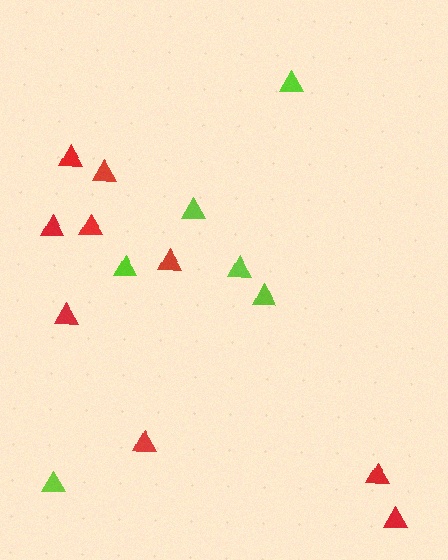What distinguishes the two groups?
There are 2 groups: one group of red triangles (9) and one group of lime triangles (6).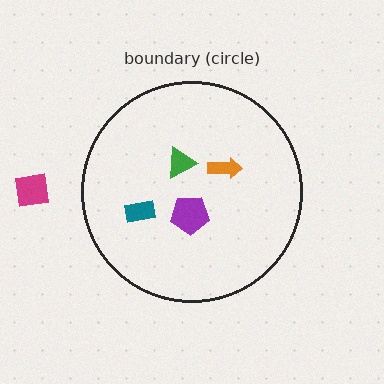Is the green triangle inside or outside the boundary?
Inside.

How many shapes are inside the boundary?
4 inside, 1 outside.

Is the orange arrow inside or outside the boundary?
Inside.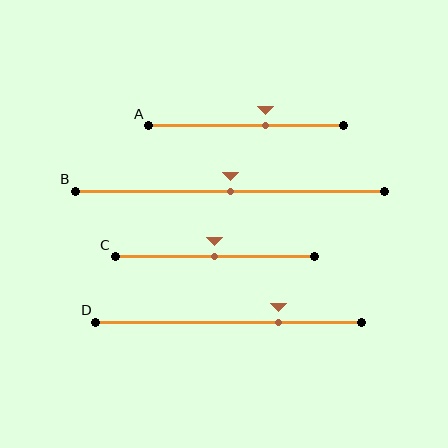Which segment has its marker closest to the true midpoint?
Segment B has its marker closest to the true midpoint.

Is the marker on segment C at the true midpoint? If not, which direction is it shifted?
Yes, the marker on segment C is at the true midpoint.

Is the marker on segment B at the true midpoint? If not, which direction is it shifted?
Yes, the marker on segment B is at the true midpoint.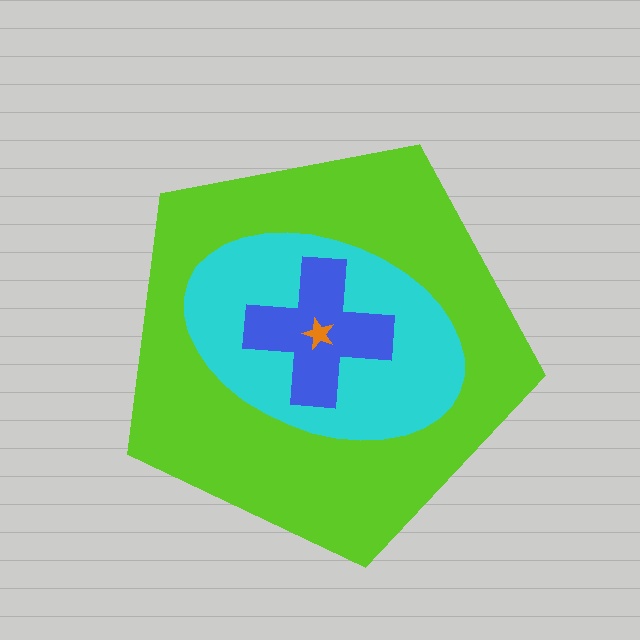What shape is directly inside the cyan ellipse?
The blue cross.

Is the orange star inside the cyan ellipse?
Yes.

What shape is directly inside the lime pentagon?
The cyan ellipse.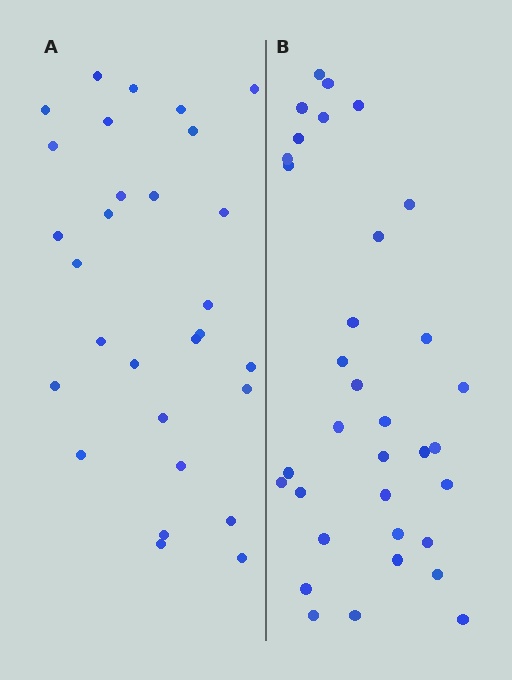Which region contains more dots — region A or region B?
Region B (the right region) has more dots.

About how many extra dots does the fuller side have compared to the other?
Region B has about 5 more dots than region A.